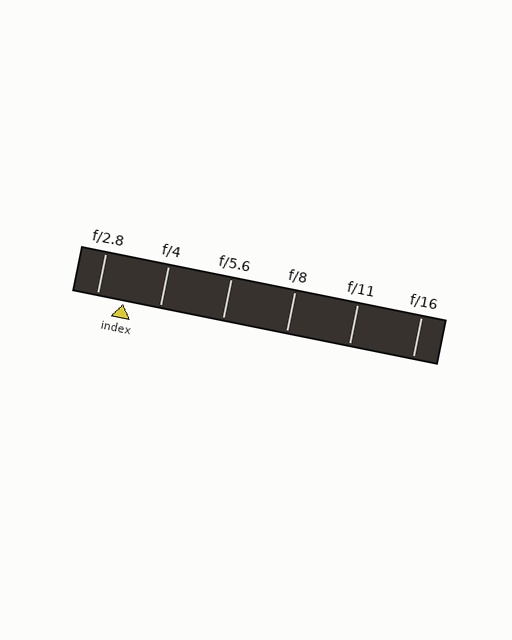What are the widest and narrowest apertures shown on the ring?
The widest aperture shown is f/2.8 and the narrowest is f/16.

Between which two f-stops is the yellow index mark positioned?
The index mark is between f/2.8 and f/4.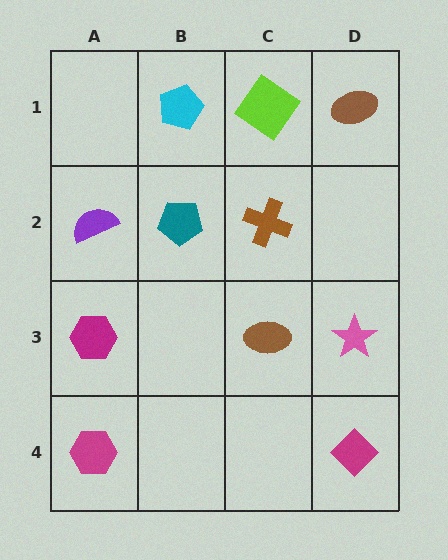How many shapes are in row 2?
3 shapes.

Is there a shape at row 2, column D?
No, that cell is empty.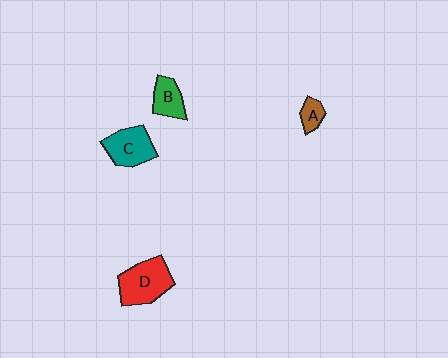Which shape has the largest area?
Shape D (red).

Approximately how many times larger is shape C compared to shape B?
Approximately 1.5 times.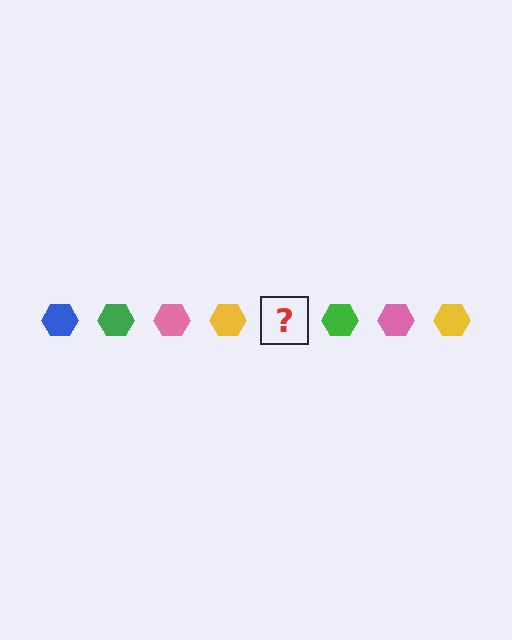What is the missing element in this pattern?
The missing element is a blue hexagon.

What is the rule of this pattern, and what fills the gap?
The rule is that the pattern cycles through blue, green, pink, yellow hexagons. The gap should be filled with a blue hexagon.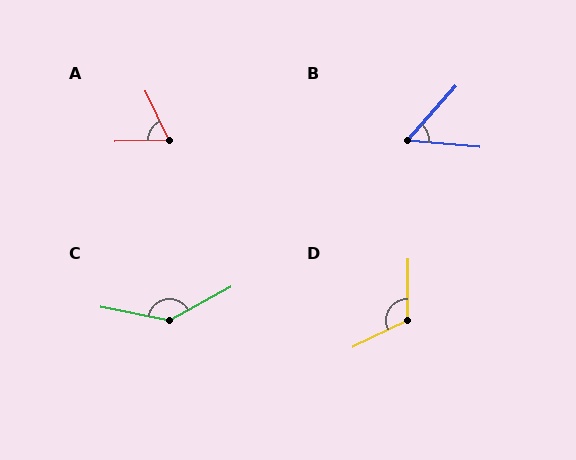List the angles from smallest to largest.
B (53°), A (66°), D (117°), C (140°).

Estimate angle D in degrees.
Approximately 117 degrees.